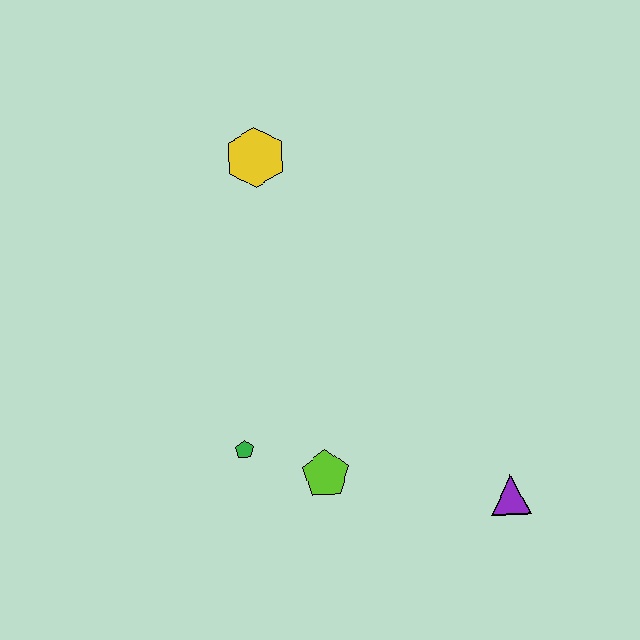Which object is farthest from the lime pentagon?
The yellow hexagon is farthest from the lime pentagon.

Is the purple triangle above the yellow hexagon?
No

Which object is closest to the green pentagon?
The lime pentagon is closest to the green pentagon.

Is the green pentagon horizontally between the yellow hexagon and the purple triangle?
No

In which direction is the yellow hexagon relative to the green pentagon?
The yellow hexagon is above the green pentagon.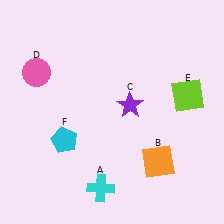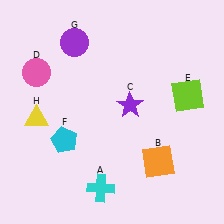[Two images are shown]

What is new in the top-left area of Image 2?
A purple circle (G) was added in the top-left area of Image 2.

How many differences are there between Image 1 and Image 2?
There are 2 differences between the two images.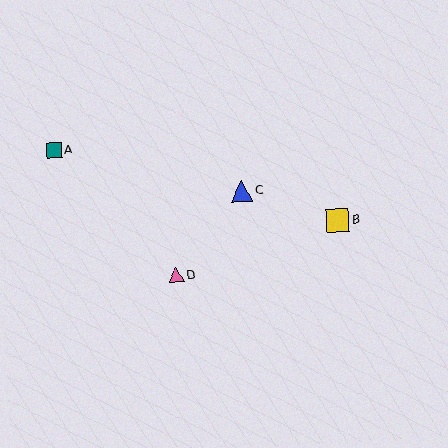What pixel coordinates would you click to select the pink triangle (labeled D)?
Click at (176, 275) to select the pink triangle D.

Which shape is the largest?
The yellow square (labeled B) is the largest.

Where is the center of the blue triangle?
The center of the blue triangle is at (242, 191).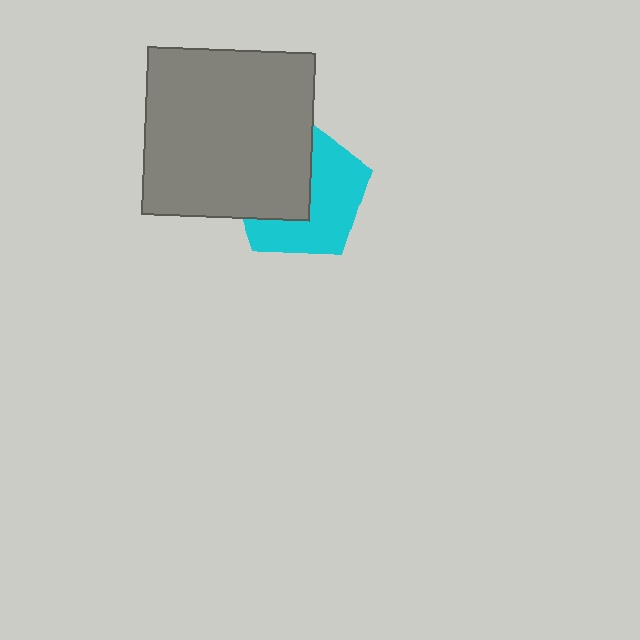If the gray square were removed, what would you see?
You would see the complete cyan pentagon.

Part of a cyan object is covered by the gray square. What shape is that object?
It is a pentagon.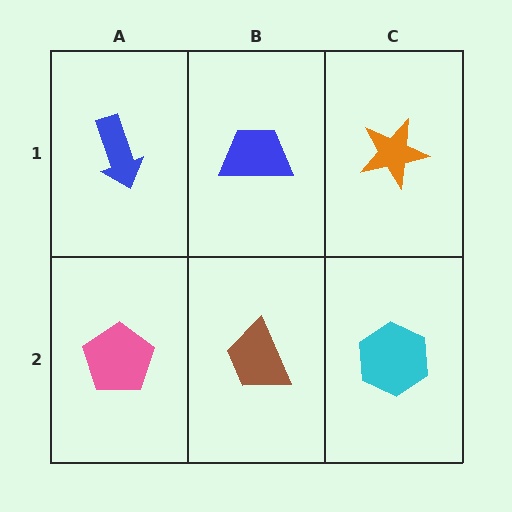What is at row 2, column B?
A brown trapezoid.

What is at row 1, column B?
A blue trapezoid.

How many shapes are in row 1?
3 shapes.